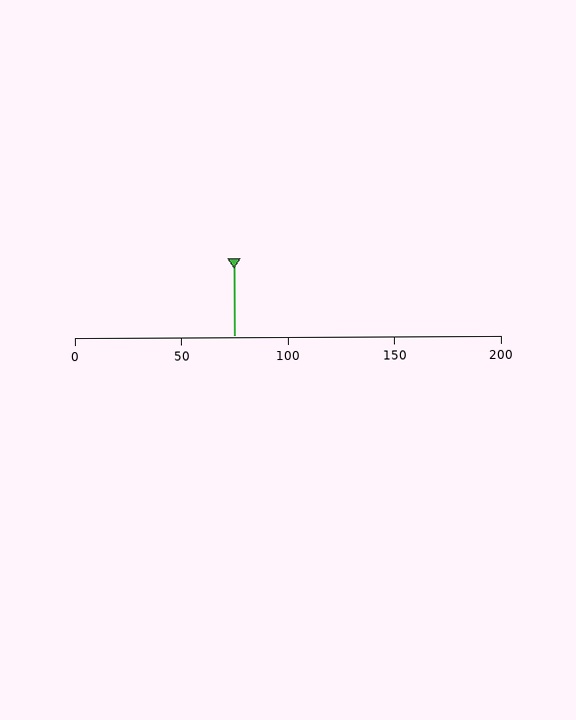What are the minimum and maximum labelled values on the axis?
The axis runs from 0 to 200.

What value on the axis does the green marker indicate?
The marker indicates approximately 75.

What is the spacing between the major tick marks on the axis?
The major ticks are spaced 50 apart.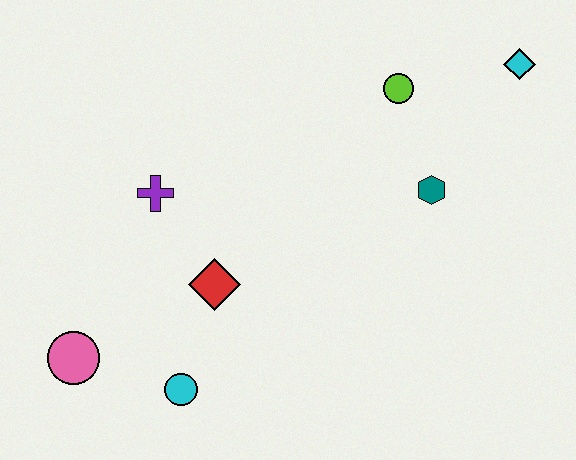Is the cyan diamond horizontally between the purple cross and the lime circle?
No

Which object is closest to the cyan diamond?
The lime circle is closest to the cyan diamond.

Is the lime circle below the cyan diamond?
Yes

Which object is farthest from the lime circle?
The pink circle is farthest from the lime circle.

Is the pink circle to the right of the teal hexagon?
No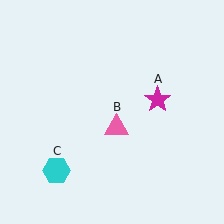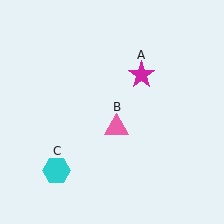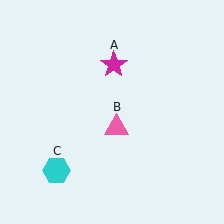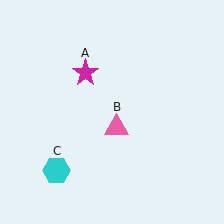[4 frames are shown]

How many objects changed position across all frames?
1 object changed position: magenta star (object A).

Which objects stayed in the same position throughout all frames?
Pink triangle (object B) and cyan hexagon (object C) remained stationary.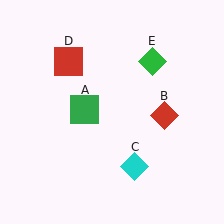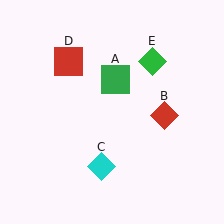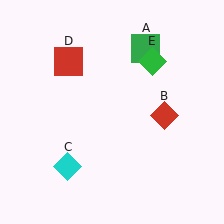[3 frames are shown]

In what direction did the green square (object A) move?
The green square (object A) moved up and to the right.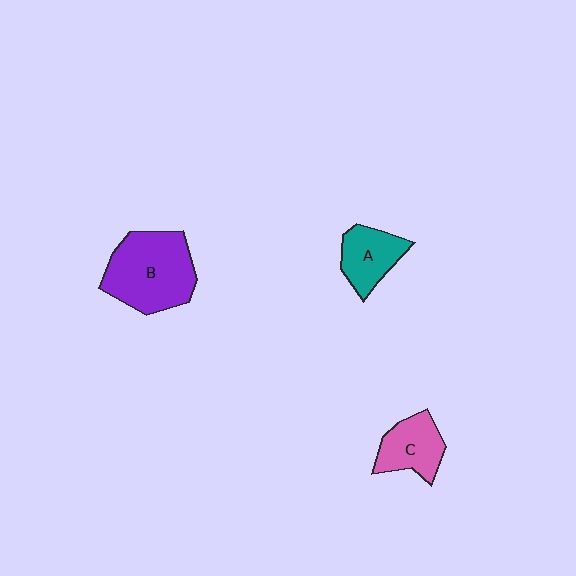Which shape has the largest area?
Shape B (purple).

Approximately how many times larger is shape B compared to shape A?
Approximately 1.9 times.